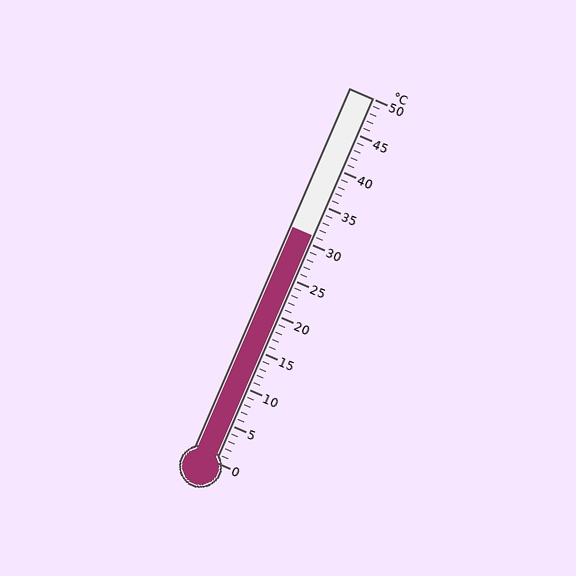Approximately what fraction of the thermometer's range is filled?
The thermometer is filled to approximately 60% of its range.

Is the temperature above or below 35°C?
The temperature is below 35°C.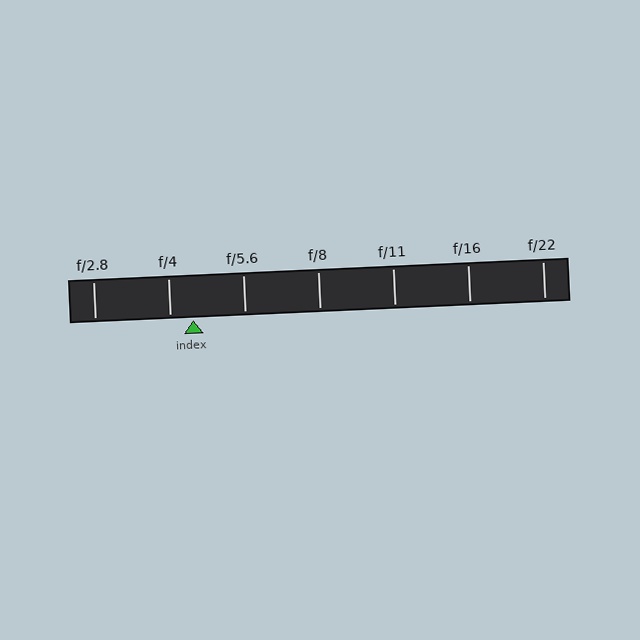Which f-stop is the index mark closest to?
The index mark is closest to f/4.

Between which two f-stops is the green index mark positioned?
The index mark is between f/4 and f/5.6.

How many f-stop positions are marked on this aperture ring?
There are 7 f-stop positions marked.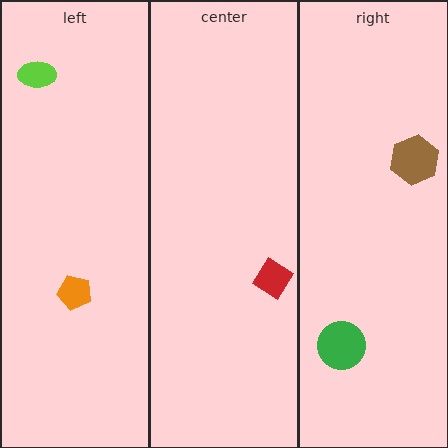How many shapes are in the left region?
2.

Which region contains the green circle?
The right region.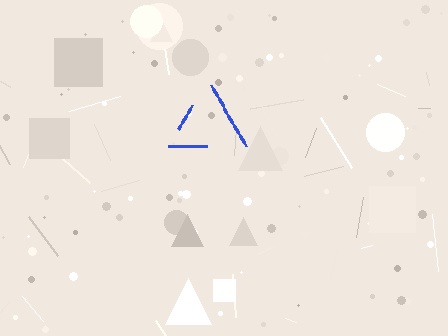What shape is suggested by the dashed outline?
The dashed outline suggests a triangle.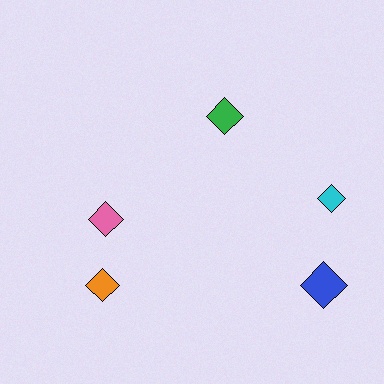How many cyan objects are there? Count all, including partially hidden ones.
There is 1 cyan object.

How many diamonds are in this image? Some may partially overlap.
There are 5 diamonds.